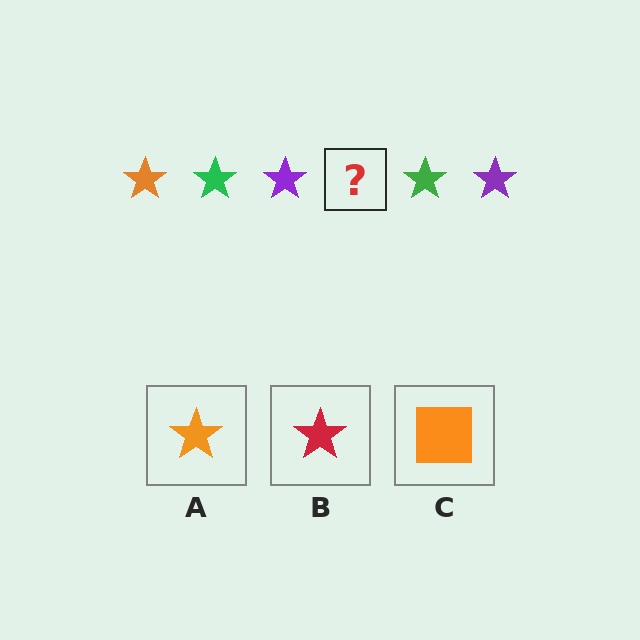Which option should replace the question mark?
Option A.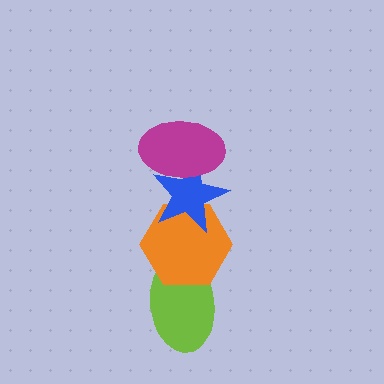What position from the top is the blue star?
The blue star is 2nd from the top.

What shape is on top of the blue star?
The magenta ellipse is on top of the blue star.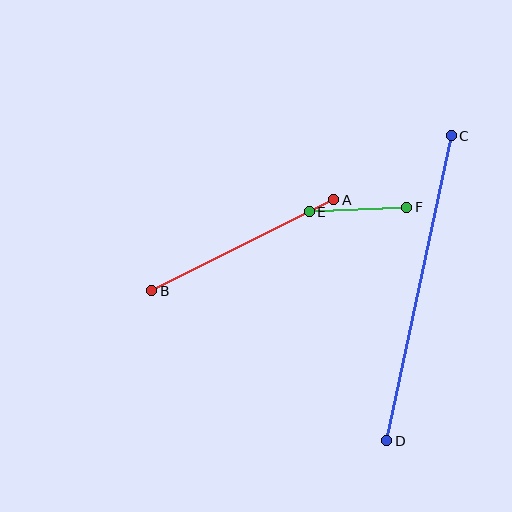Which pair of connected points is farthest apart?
Points C and D are farthest apart.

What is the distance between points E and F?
The distance is approximately 98 pixels.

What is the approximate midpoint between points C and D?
The midpoint is at approximately (419, 288) pixels.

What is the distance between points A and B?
The distance is approximately 204 pixels.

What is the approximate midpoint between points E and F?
The midpoint is at approximately (358, 210) pixels.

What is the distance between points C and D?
The distance is approximately 312 pixels.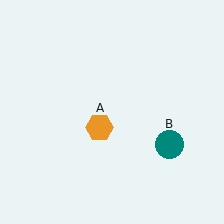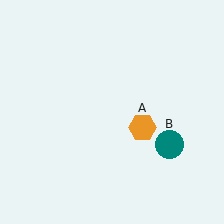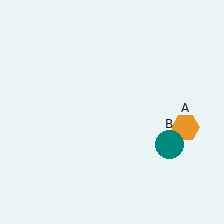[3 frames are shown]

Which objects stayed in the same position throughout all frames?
Teal circle (object B) remained stationary.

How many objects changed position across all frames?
1 object changed position: orange hexagon (object A).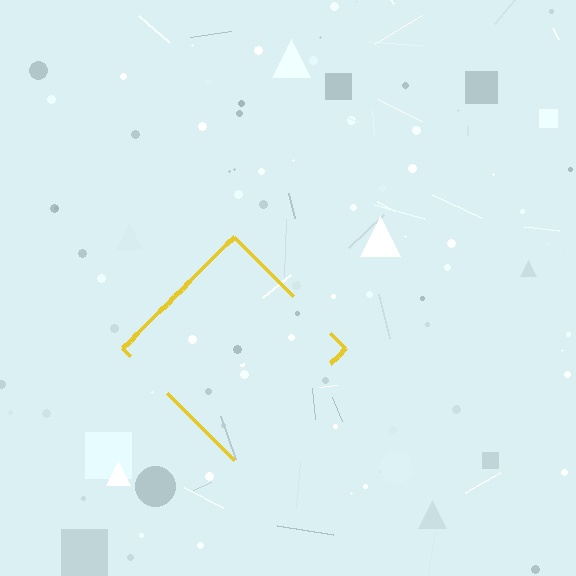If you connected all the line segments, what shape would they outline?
They would outline a diamond.